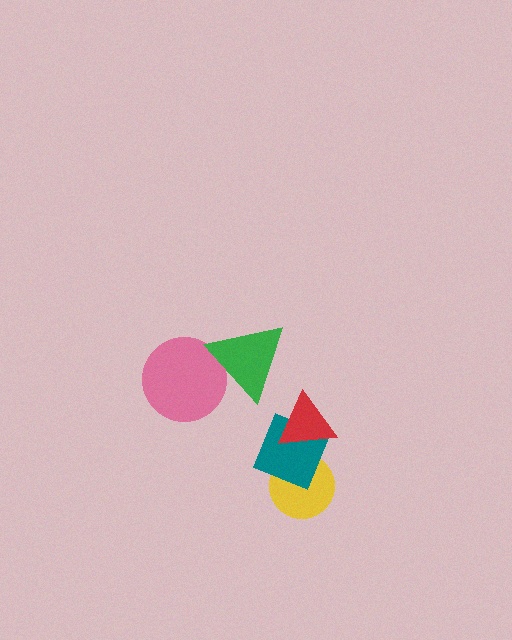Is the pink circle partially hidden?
Yes, it is partially covered by another shape.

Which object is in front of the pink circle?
The green triangle is in front of the pink circle.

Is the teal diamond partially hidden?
Yes, it is partially covered by another shape.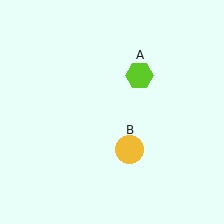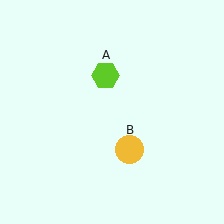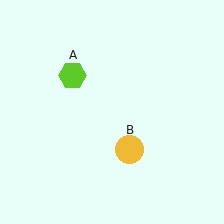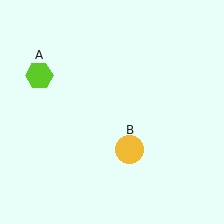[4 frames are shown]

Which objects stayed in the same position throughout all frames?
Yellow circle (object B) remained stationary.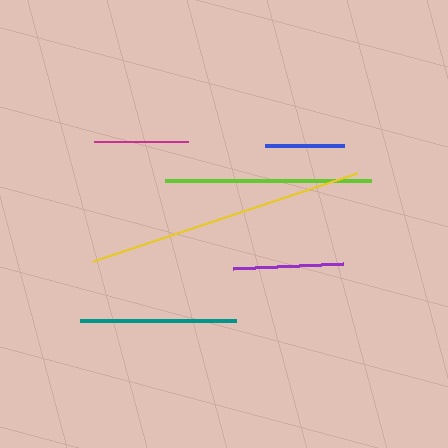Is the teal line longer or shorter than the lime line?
The lime line is longer than the teal line.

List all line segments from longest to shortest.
From longest to shortest: yellow, lime, teal, purple, magenta, blue.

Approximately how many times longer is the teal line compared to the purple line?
The teal line is approximately 1.4 times the length of the purple line.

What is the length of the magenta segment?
The magenta segment is approximately 94 pixels long.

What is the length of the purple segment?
The purple segment is approximately 111 pixels long.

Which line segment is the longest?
The yellow line is the longest at approximately 279 pixels.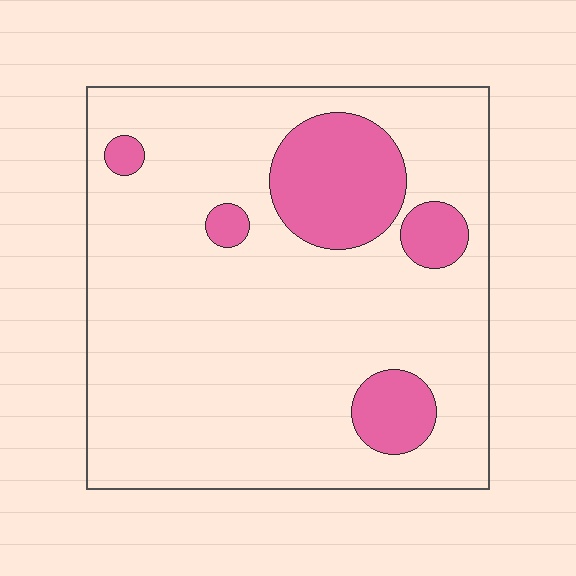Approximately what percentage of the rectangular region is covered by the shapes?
Approximately 15%.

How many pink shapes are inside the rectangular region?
5.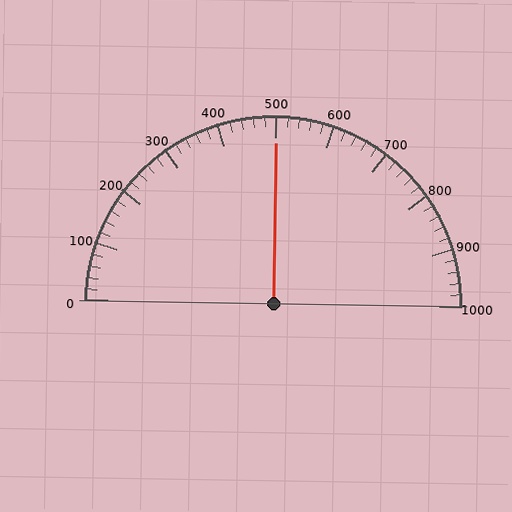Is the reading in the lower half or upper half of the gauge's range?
The reading is in the upper half of the range (0 to 1000).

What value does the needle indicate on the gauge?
The needle indicates approximately 500.